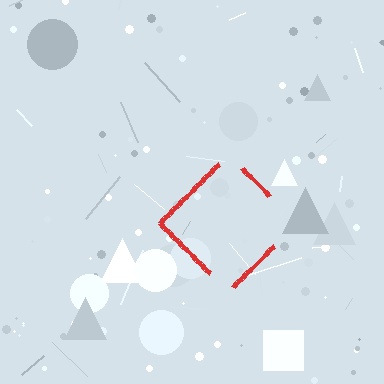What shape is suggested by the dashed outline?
The dashed outline suggests a diamond.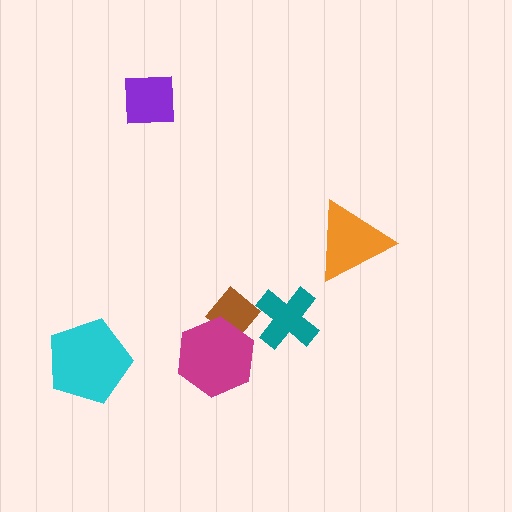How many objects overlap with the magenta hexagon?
1 object overlaps with the magenta hexagon.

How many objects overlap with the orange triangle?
0 objects overlap with the orange triangle.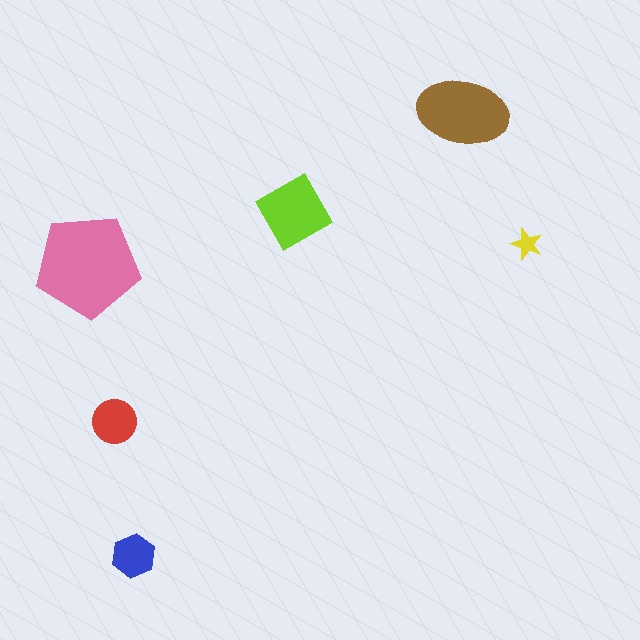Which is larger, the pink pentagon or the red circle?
The pink pentagon.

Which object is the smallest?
The yellow star.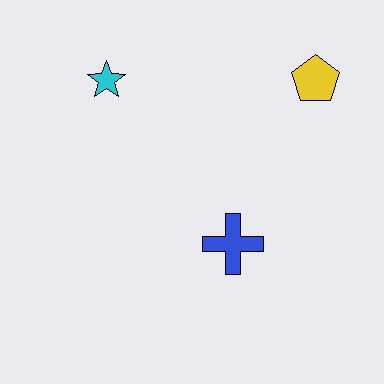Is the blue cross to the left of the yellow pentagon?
Yes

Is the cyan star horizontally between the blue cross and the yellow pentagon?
No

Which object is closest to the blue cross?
The yellow pentagon is closest to the blue cross.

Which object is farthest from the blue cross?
The cyan star is farthest from the blue cross.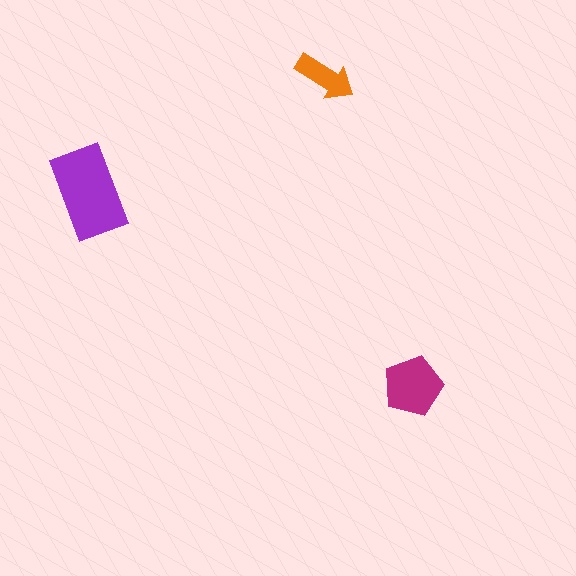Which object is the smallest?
The orange arrow.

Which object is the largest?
The purple rectangle.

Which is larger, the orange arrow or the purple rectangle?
The purple rectangle.